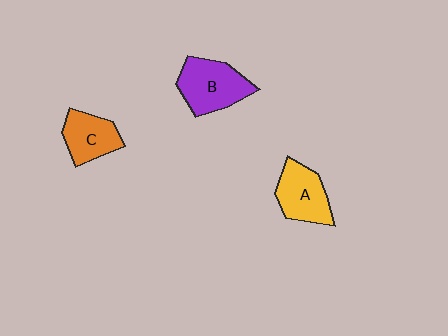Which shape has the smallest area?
Shape C (orange).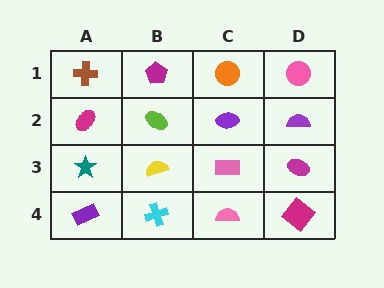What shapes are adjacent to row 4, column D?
A magenta ellipse (row 3, column D), a pink semicircle (row 4, column C).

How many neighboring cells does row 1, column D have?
2.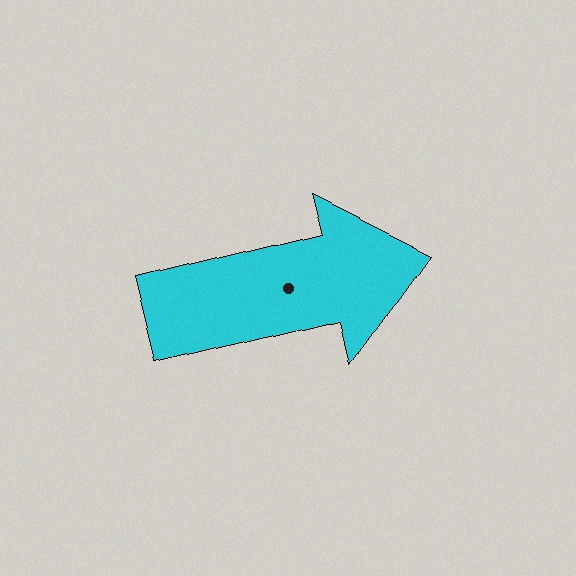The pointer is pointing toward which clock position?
Roughly 3 o'clock.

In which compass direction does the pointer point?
East.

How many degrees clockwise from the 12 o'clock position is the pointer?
Approximately 76 degrees.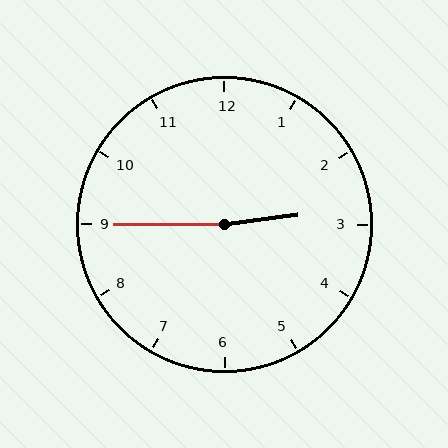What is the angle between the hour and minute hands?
Approximately 172 degrees.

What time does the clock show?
2:45.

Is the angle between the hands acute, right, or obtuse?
It is obtuse.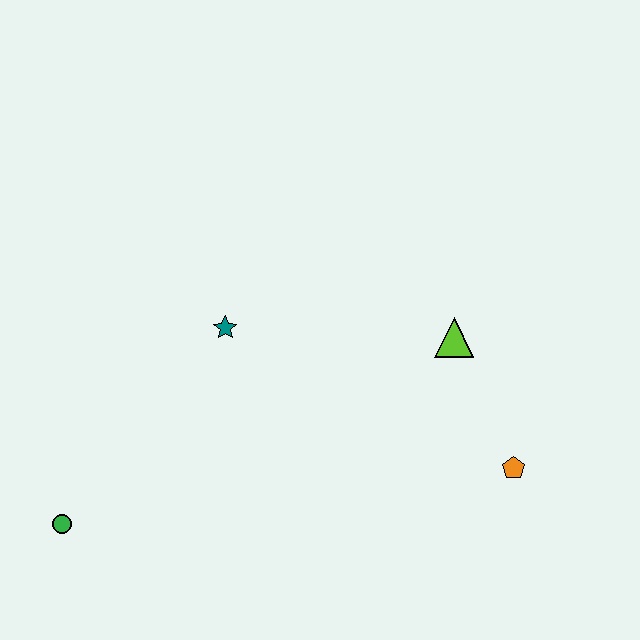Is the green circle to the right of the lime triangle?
No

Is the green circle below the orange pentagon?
Yes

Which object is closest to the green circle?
The teal star is closest to the green circle.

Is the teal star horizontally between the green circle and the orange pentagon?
Yes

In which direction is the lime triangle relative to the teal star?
The lime triangle is to the right of the teal star.